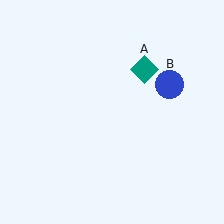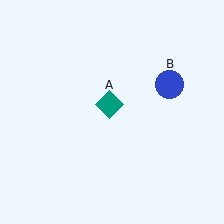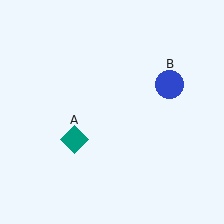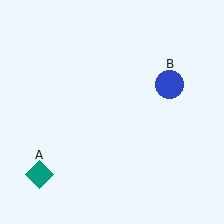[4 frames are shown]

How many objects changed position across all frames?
1 object changed position: teal diamond (object A).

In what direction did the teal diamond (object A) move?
The teal diamond (object A) moved down and to the left.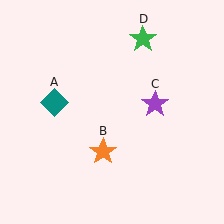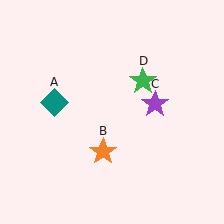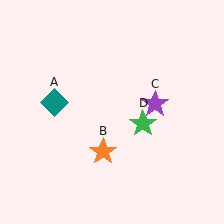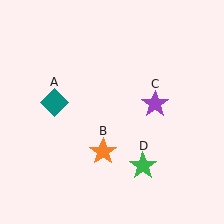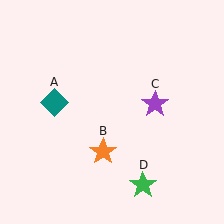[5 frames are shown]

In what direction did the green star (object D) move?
The green star (object D) moved down.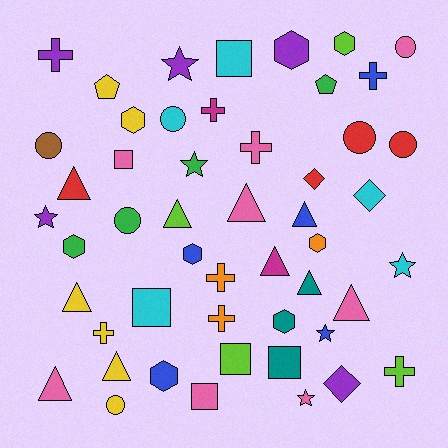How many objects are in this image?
There are 50 objects.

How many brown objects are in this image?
There is 1 brown object.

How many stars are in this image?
There are 6 stars.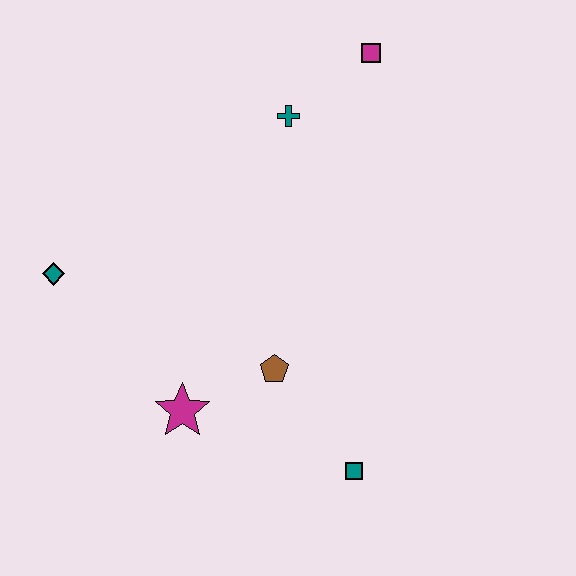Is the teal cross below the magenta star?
No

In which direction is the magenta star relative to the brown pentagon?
The magenta star is to the left of the brown pentagon.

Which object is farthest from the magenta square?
The teal square is farthest from the magenta square.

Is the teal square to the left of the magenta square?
Yes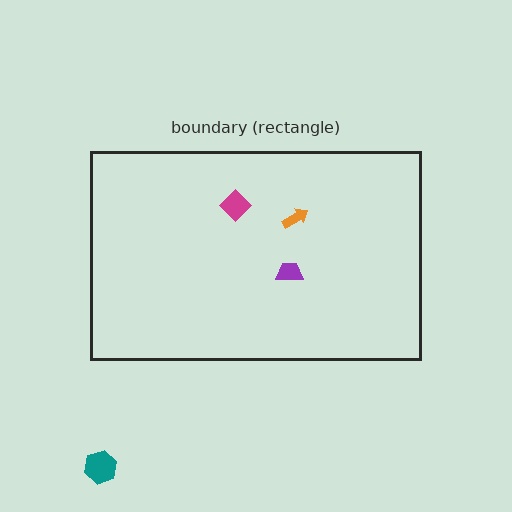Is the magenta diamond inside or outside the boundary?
Inside.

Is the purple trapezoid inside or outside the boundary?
Inside.